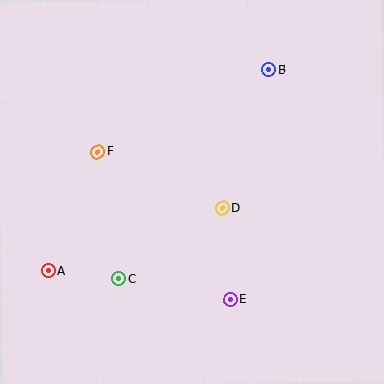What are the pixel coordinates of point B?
Point B is at (269, 70).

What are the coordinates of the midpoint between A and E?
The midpoint between A and E is at (139, 285).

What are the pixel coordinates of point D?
Point D is at (223, 208).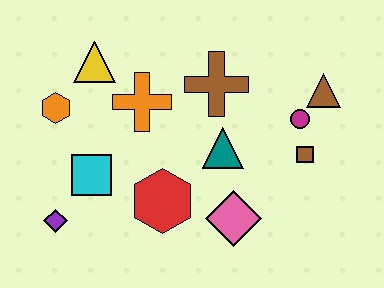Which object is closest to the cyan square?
The purple diamond is closest to the cyan square.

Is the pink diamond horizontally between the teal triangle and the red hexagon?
No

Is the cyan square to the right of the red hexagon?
No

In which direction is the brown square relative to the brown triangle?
The brown square is below the brown triangle.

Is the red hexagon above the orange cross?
No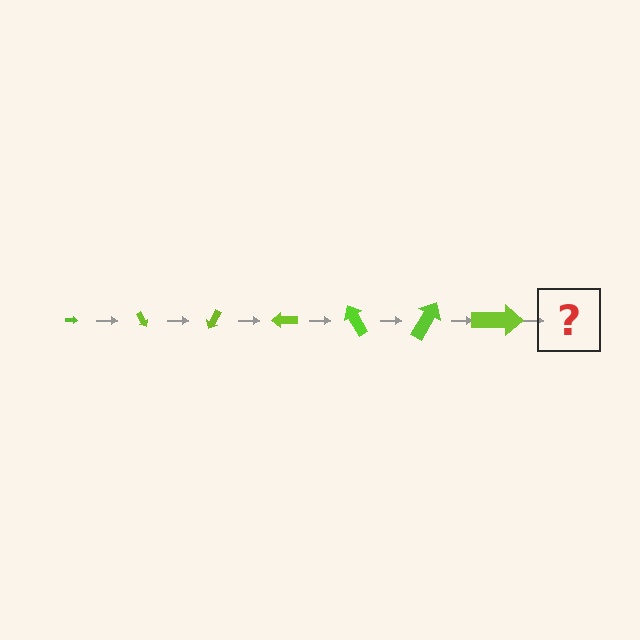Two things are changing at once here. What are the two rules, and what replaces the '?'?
The two rules are that the arrow grows larger each step and it rotates 60 degrees each step. The '?' should be an arrow, larger than the previous one and rotated 420 degrees from the start.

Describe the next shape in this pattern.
It should be an arrow, larger than the previous one and rotated 420 degrees from the start.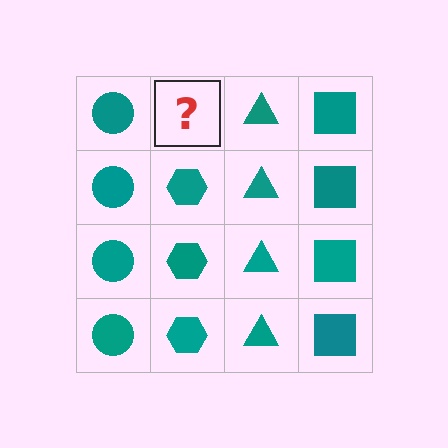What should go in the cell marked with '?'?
The missing cell should contain a teal hexagon.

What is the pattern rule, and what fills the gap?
The rule is that each column has a consistent shape. The gap should be filled with a teal hexagon.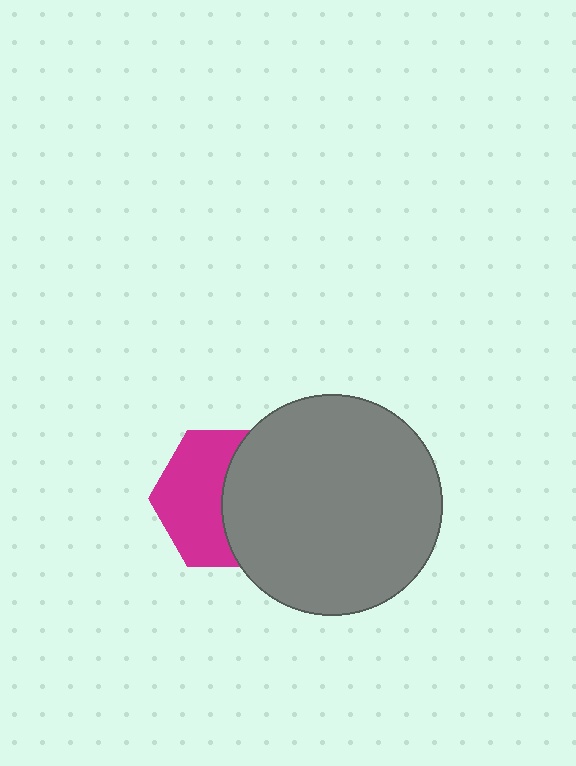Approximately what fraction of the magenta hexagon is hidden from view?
Roughly 48% of the magenta hexagon is hidden behind the gray circle.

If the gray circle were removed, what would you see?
You would see the complete magenta hexagon.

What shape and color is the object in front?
The object in front is a gray circle.